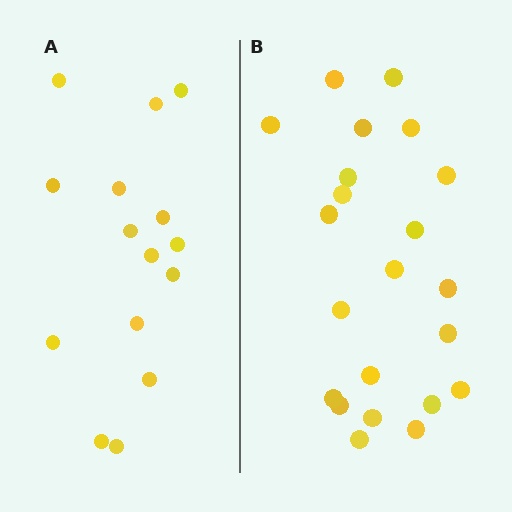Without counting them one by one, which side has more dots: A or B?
Region B (the right region) has more dots.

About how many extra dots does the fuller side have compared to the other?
Region B has roughly 8 or so more dots than region A.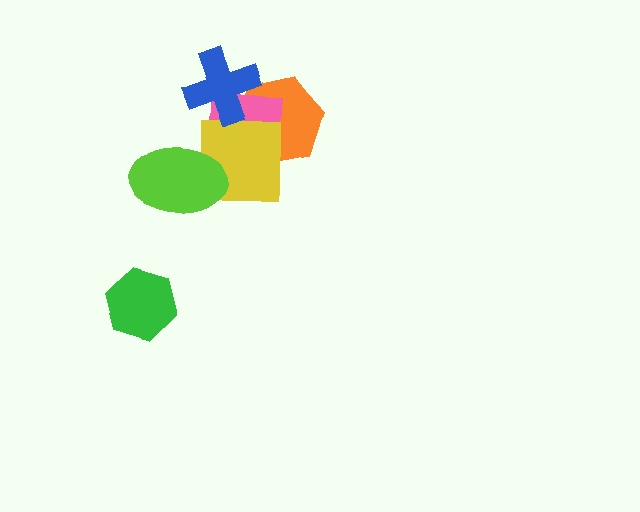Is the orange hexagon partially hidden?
Yes, it is partially covered by another shape.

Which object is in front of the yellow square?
The lime ellipse is in front of the yellow square.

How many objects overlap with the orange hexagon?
3 objects overlap with the orange hexagon.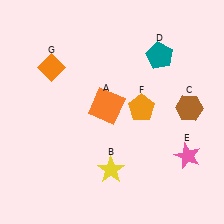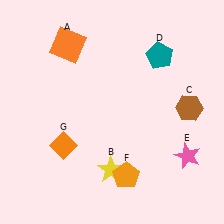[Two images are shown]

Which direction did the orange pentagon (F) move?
The orange pentagon (F) moved down.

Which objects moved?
The objects that moved are: the orange square (A), the orange pentagon (F), the orange diamond (G).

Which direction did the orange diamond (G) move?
The orange diamond (G) moved down.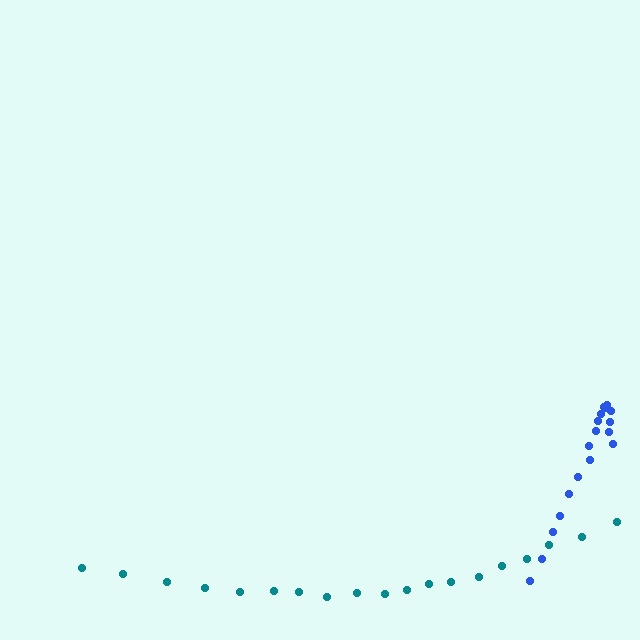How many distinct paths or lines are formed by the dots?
There are 2 distinct paths.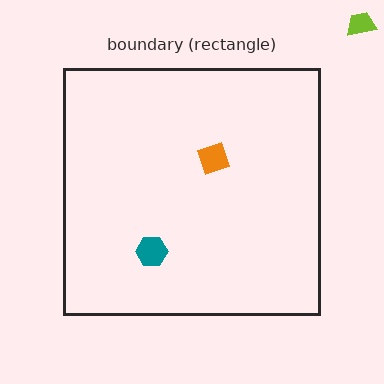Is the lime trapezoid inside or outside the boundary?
Outside.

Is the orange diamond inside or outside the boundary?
Inside.